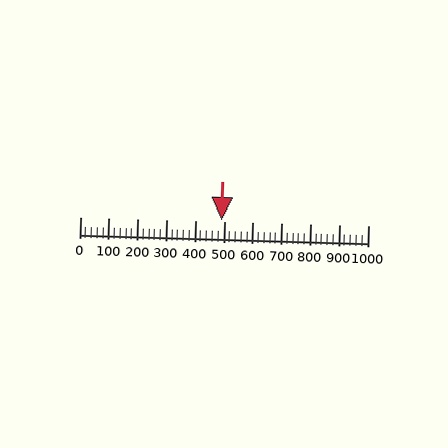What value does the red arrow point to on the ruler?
The red arrow points to approximately 492.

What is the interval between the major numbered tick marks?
The major tick marks are spaced 100 units apart.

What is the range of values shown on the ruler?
The ruler shows values from 0 to 1000.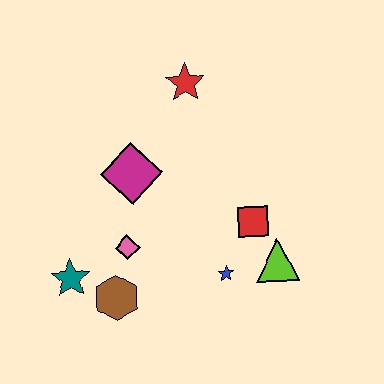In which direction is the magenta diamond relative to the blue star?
The magenta diamond is above the blue star.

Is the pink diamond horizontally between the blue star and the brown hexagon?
Yes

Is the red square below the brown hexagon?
No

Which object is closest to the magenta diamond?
The pink diamond is closest to the magenta diamond.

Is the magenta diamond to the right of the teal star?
Yes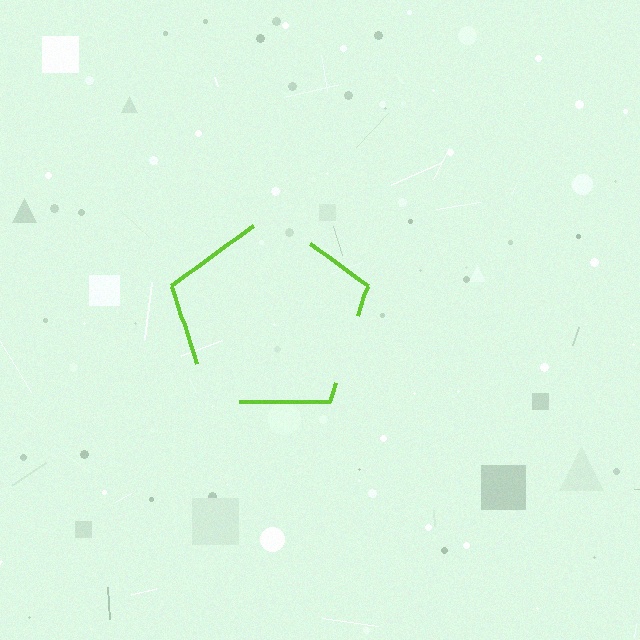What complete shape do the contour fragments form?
The contour fragments form a pentagon.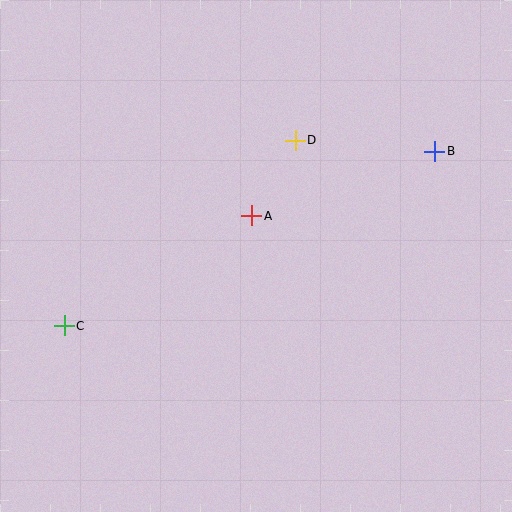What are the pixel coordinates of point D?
Point D is at (295, 140).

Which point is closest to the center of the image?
Point A at (252, 216) is closest to the center.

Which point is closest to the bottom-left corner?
Point C is closest to the bottom-left corner.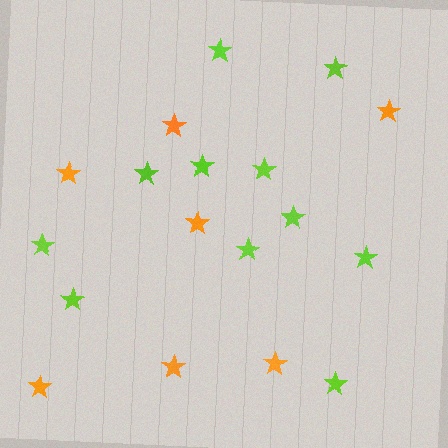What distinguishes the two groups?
There are 2 groups: one group of orange stars (7) and one group of lime stars (11).